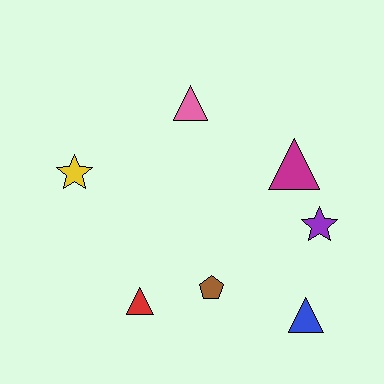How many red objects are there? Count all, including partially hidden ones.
There is 1 red object.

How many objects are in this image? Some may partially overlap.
There are 7 objects.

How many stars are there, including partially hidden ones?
There are 2 stars.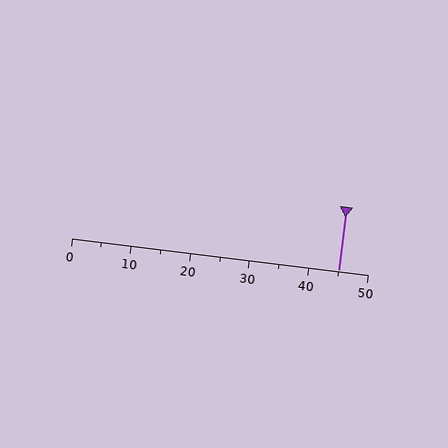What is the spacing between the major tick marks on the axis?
The major ticks are spaced 10 apart.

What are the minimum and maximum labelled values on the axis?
The axis runs from 0 to 50.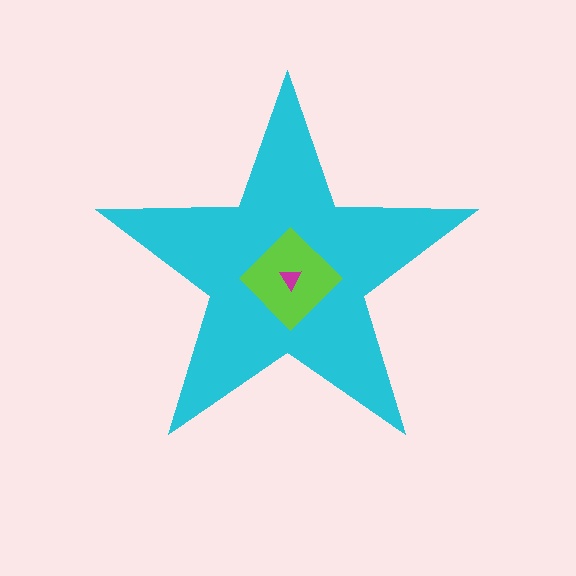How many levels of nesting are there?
3.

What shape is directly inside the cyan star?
The lime diamond.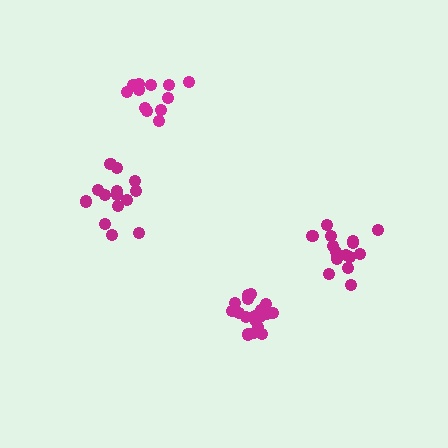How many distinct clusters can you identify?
There are 4 distinct clusters.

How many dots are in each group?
Group 1: 14 dots, Group 2: 12 dots, Group 3: 15 dots, Group 4: 18 dots (59 total).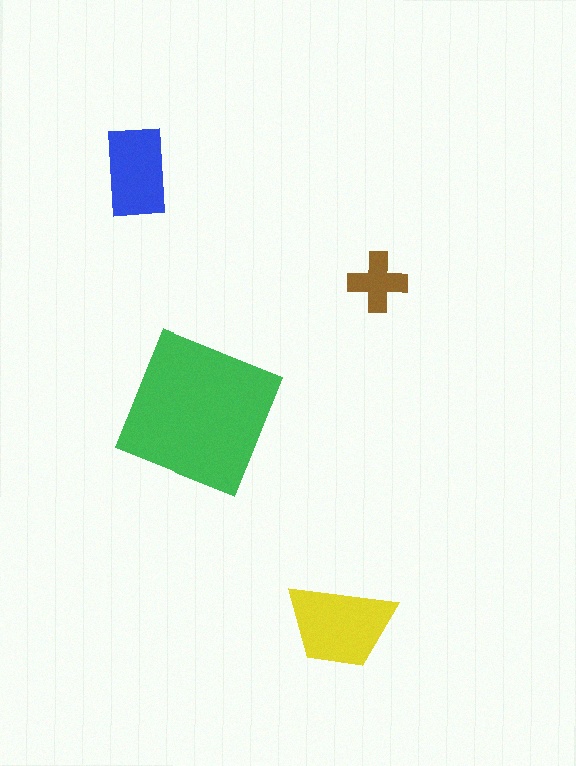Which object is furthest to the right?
The brown cross is rightmost.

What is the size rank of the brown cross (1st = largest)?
4th.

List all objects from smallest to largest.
The brown cross, the blue rectangle, the yellow trapezoid, the green square.